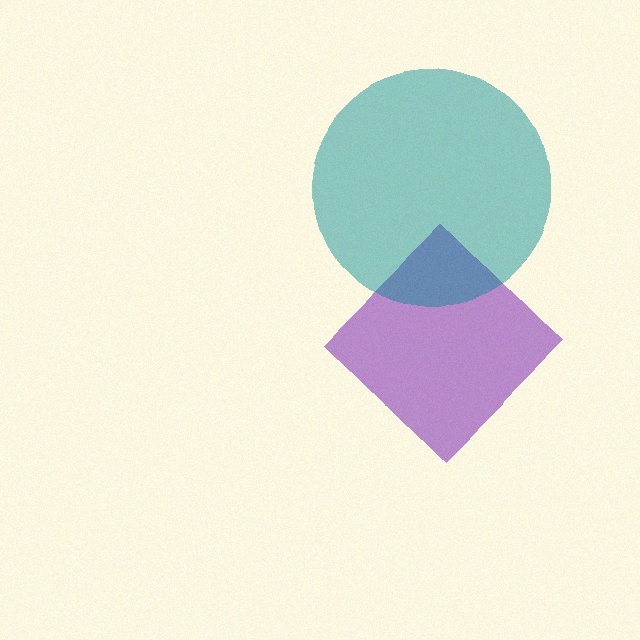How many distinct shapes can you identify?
There are 2 distinct shapes: a purple diamond, a teal circle.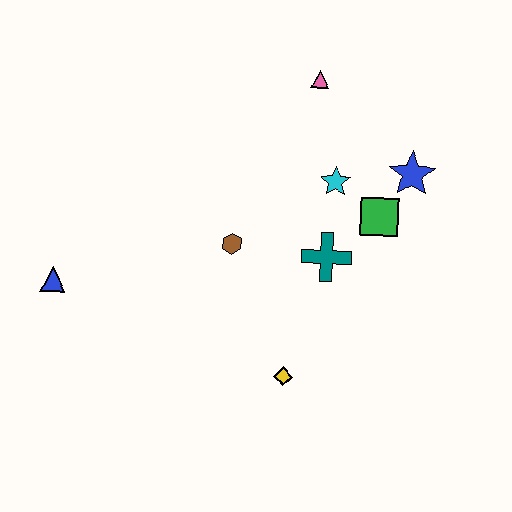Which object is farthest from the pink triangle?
The blue triangle is farthest from the pink triangle.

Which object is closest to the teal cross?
The green square is closest to the teal cross.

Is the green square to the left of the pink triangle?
No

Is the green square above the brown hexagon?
Yes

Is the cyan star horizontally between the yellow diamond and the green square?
Yes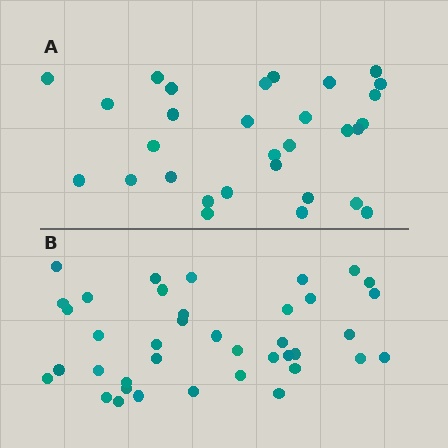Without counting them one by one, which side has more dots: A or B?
Region B (the bottom region) has more dots.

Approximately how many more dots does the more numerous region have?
Region B has roughly 8 or so more dots than region A.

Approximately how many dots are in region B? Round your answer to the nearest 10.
About 40 dots. (The exact count is 39, which rounds to 40.)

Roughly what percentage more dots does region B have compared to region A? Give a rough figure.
About 30% more.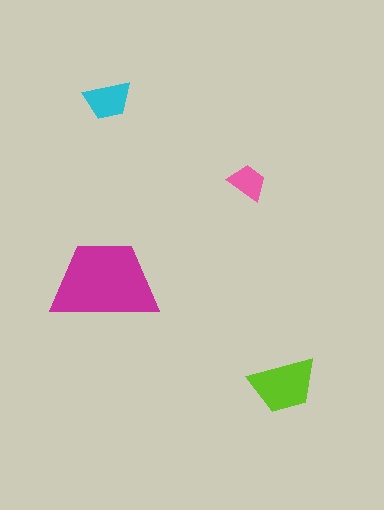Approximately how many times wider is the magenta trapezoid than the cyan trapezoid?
About 2.5 times wider.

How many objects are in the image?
There are 4 objects in the image.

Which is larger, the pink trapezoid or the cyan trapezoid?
The cyan one.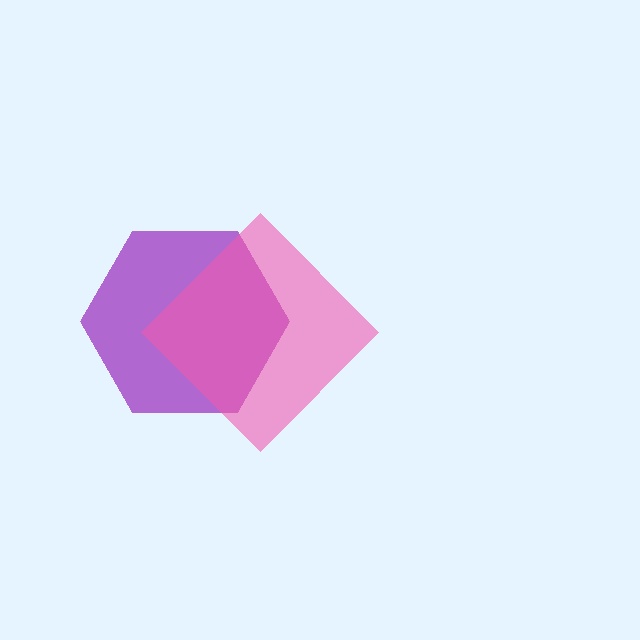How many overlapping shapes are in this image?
There are 2 overlapping shapes in the image.